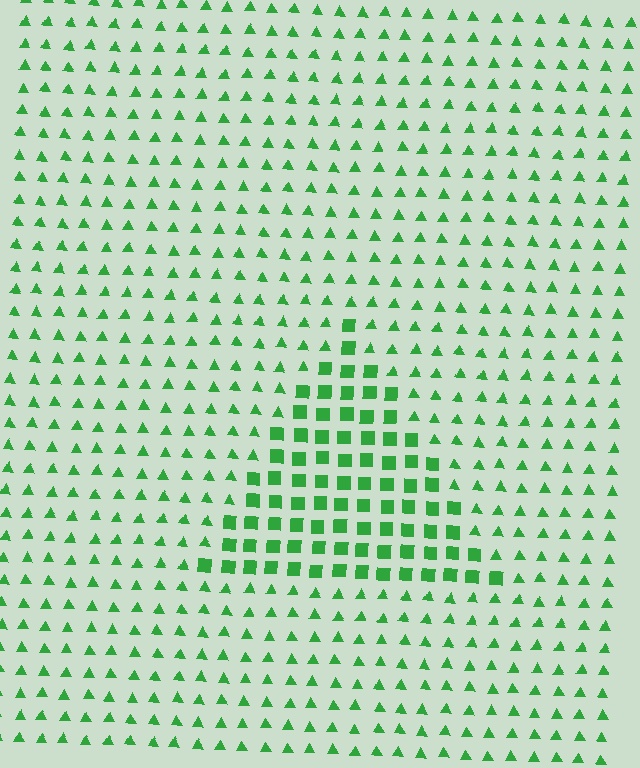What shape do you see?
I see a triangle.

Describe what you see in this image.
The image is filled with small green elements arranged in a uniform grid. A triangle-shaped region contains squares, while the surrounding area contains triangles. The boundary is defined purely by the change in element shape.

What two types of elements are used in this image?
The image uses squares inside the triangle region and triangles outside it.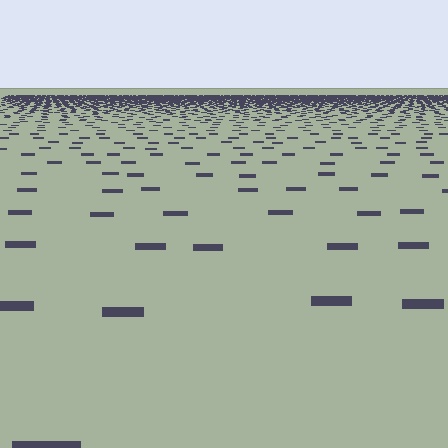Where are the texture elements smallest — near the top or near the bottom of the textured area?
Near the top.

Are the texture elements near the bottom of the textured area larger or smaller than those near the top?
Larger. Near the bottom, elements are closer to the viewer and appear at a bigger on-screen size.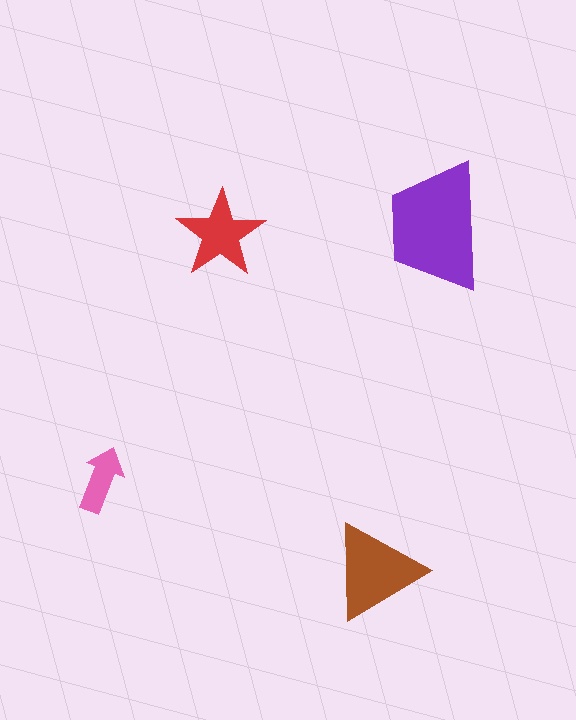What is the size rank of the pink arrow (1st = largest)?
4th.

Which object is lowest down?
The brown triangle is bottommost.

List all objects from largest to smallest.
The purple trapezoid, the brown triangle, the red star, the pink arrow.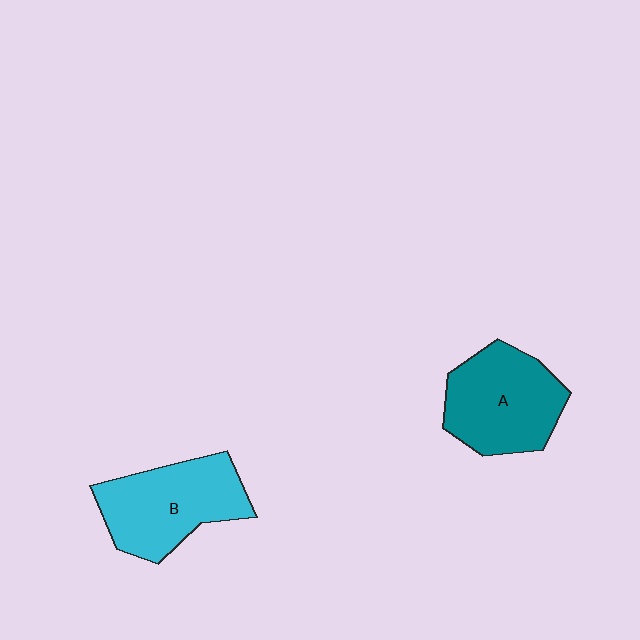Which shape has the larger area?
Shape B (cyan).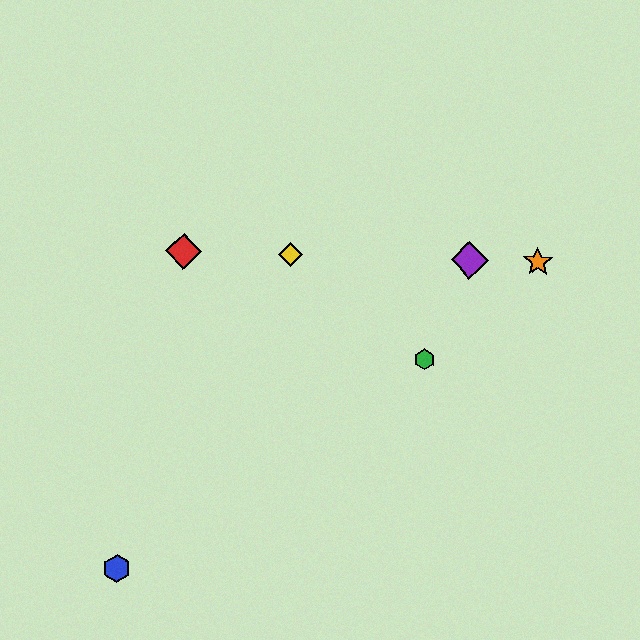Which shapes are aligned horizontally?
The red diamond, the yellow diamond, the purple diamond, the orange star are aligned horizontally.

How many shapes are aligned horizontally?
4 shapes (the red diamond, the yellow diamond, the purple diamond, the orange star) are aligned horizontally.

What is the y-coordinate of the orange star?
The orange star is at y≈262.